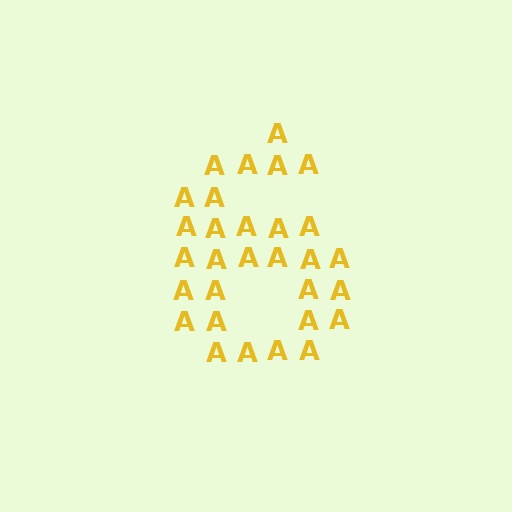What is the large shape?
The large shape is the digit 6.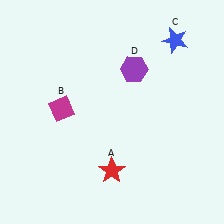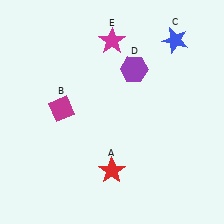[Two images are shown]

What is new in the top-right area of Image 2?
A magenta star (E) was added in the top-right area of Image 2.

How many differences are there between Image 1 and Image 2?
There is 1 difference between the two images.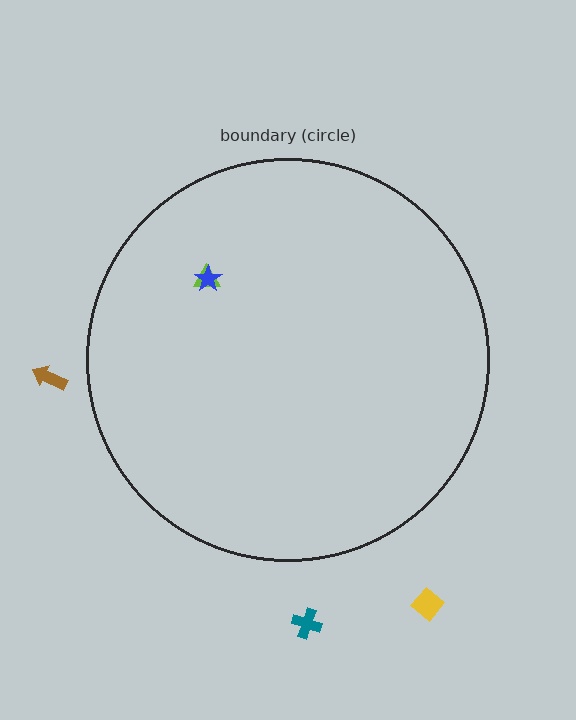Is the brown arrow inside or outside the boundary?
Outside.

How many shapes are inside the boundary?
2 inside, 3 outside.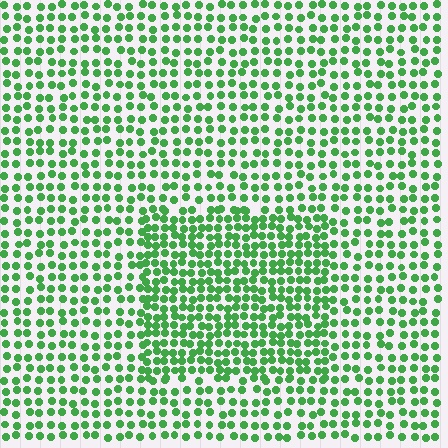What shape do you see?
I see a rectangle.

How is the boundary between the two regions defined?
The boundary is defined by a change in element density (approximately 1.6x ratio). All elements are the same color, size, and shape.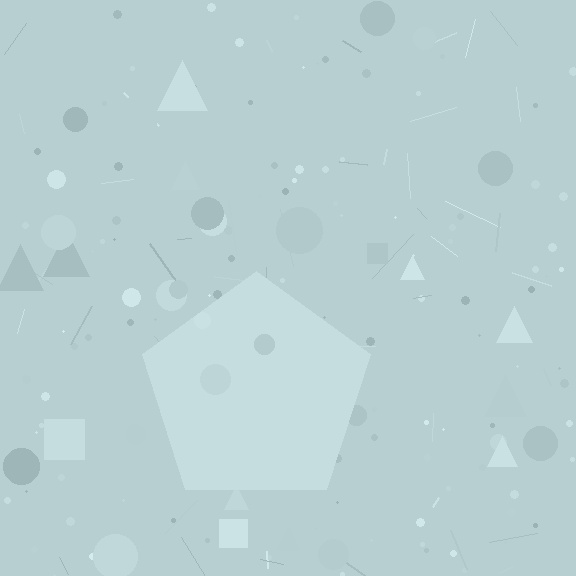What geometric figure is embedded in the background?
A pentagon is embedded in the background.